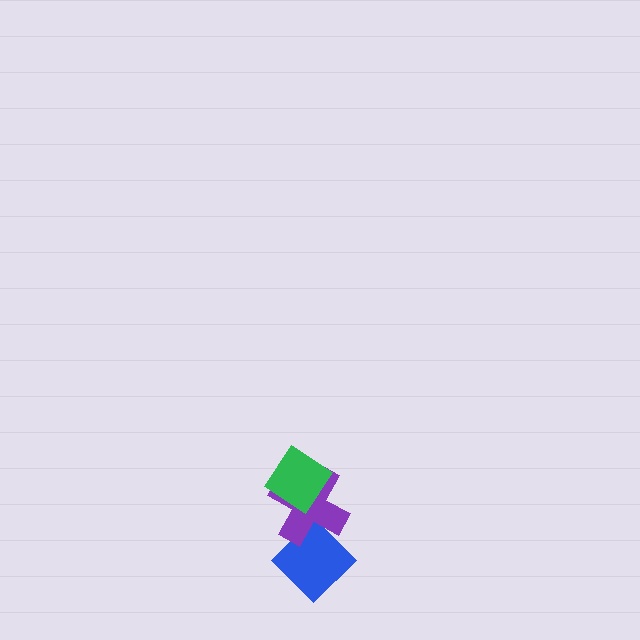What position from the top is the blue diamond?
The blue diamond is 3rd from the top.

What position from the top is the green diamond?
The green diamond is 1st from the top.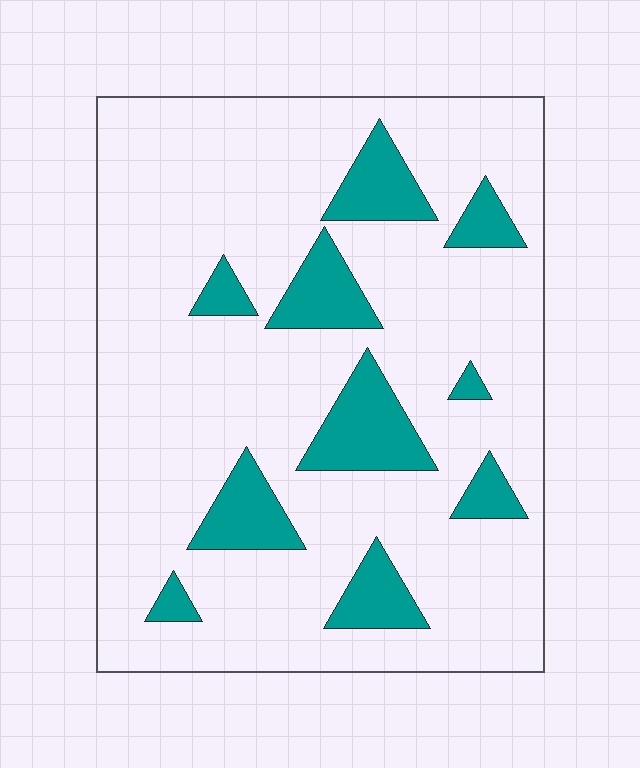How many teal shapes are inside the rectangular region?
10.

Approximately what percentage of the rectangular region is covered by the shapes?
Approximately 15%.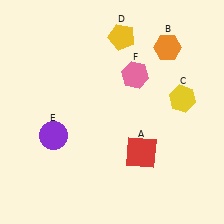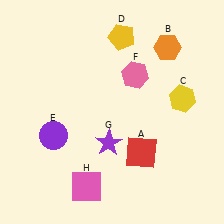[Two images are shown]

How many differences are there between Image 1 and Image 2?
There are 2 differences between the two images.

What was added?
A purple star (G), a pink square (H) were added in Image 2.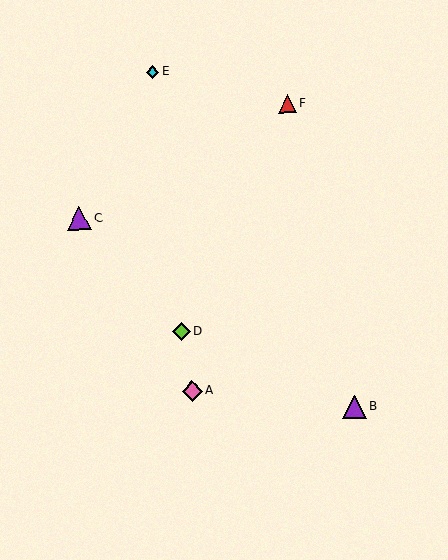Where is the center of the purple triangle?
The center of the purple triangle is at (355, 407).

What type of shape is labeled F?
Shape F is a red triangle.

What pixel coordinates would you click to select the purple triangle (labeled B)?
Click at (355, 407) to select the purple triangle B.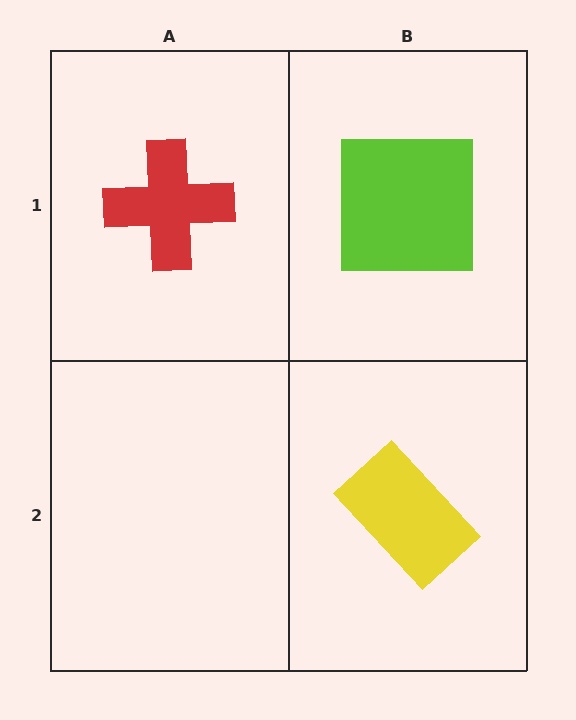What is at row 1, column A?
A red cross.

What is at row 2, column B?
A yellow rectangle.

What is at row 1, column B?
A lime square.